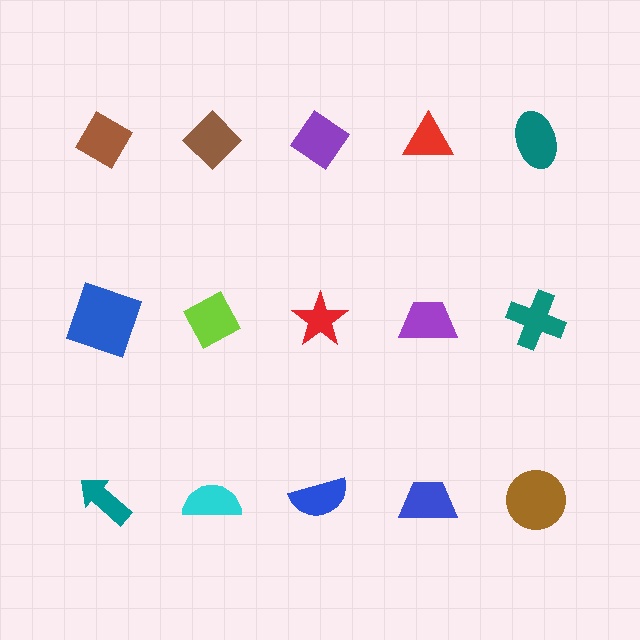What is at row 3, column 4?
A blue trapezoid.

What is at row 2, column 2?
A lime diamond.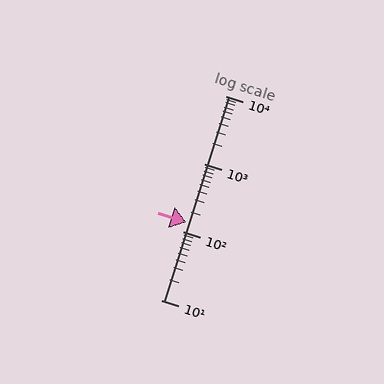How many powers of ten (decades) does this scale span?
The scale spans 3 decades, from 10 to 10000.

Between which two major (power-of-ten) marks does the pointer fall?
The pointer is between 100 and 1000.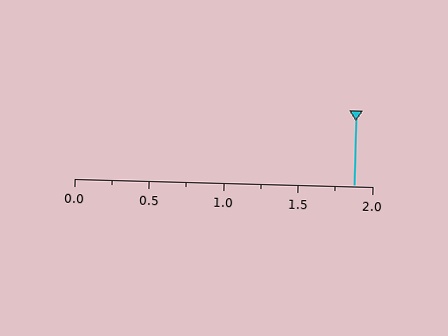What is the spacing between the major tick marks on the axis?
The major ticks are spaced 0.5 apart.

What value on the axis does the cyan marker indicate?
The marker indicates approximately 1.88.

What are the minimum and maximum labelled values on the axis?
The axis runs from 0.0 to 2.0.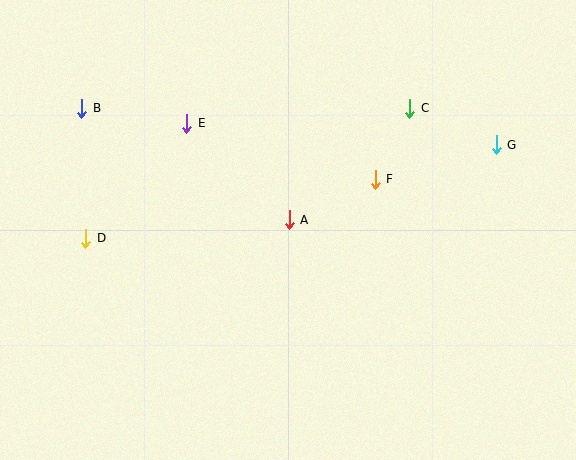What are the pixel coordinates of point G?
Point G is at (496, 145).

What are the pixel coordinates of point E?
Point E is at (187, 123).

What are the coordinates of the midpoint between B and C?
The midpoint between B and C is at (246, 108).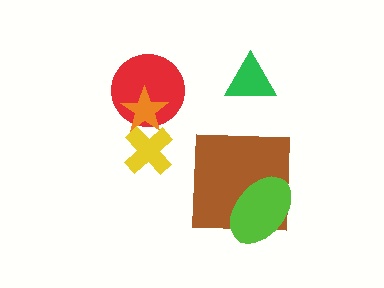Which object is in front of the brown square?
The lime ellipse is in front of the brown square.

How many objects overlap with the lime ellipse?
1 object overlaps with the lime ellipse.